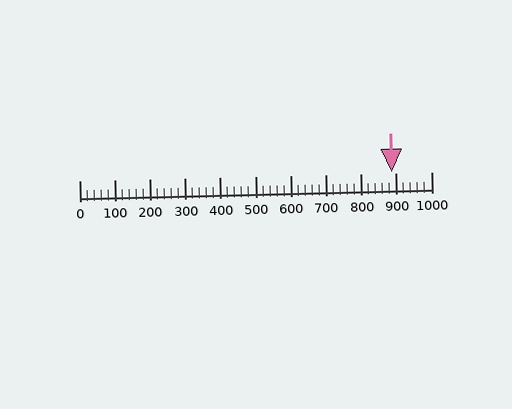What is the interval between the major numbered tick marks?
The major tick marks are spaced 100 units apart.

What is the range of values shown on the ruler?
The ruler shows values from 0 to 1000.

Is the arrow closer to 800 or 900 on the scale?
The arrow is closer to 900.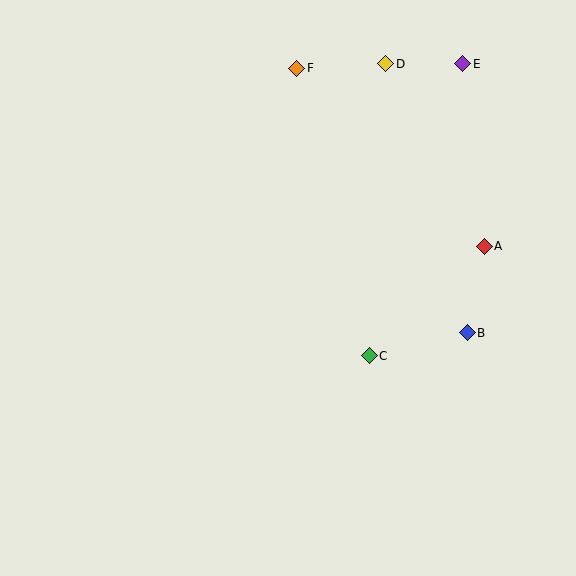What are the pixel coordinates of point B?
Point B is at (467, 333).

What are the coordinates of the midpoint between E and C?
The midpoint between E and C is at (416, 210).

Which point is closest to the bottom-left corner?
Point C is closest to the bottom-left corner.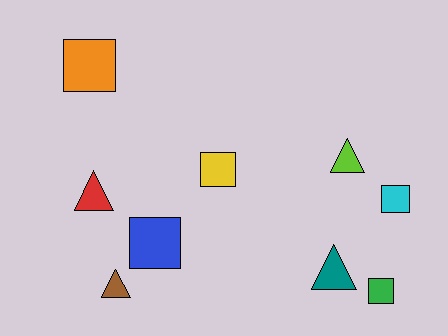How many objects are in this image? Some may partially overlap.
There are 9 objects.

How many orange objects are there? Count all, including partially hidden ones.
There is 1 orange object.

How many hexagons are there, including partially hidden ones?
There are no hexagons.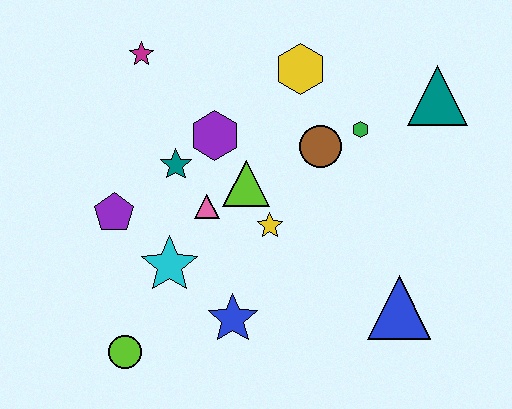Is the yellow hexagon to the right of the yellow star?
Yes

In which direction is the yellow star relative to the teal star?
The yellow star is to the right of the teal star.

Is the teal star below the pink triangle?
No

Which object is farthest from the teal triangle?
The lime circle is farthest from the teal triangle.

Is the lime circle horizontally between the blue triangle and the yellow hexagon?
No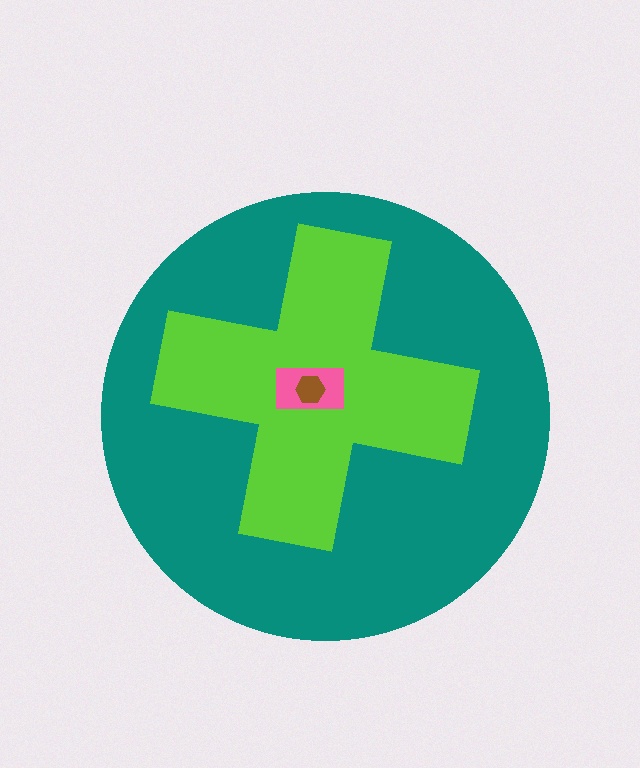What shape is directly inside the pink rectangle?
The brown hexagon.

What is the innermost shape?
The brown hexagon.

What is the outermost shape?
The teal circle.